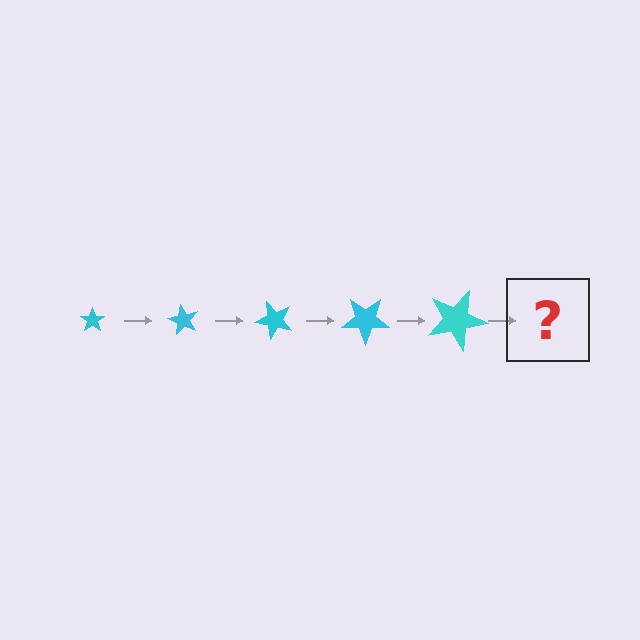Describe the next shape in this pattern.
It should be a star, larger than the previous one and rotated 300 degrees from the start.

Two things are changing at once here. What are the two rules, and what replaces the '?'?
The two rules are that the star grows larger each step and it rotates 60 degrees each step. The '?' should be a star, larger than the previous one and rotated 300 degrees from the start.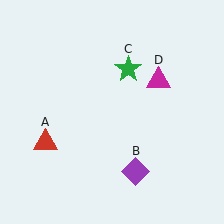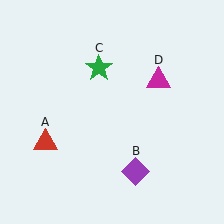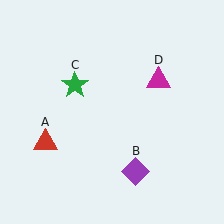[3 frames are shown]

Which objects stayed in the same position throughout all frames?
Red triangle (object A) and purple diamond (object B) and magenta triangle (object D) remained stationary.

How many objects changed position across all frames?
1 object changed position: green star (object C).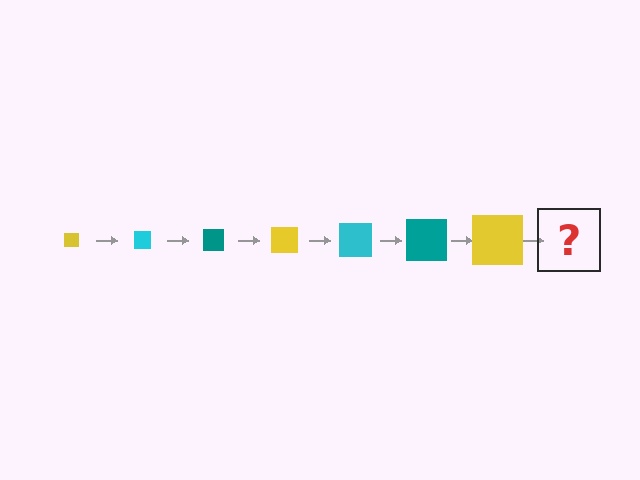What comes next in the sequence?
The next element should be a cyan square, larger than the previous one.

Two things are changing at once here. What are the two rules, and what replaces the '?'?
The two rules are that the square grows larger each step and the color cycles through yellow, cyan, and teal. The '?' should be a cyan square, larger than the previous one.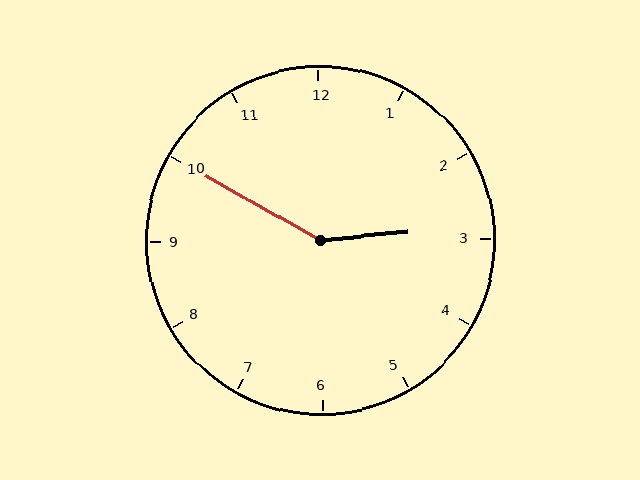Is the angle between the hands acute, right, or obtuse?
It is obtuse.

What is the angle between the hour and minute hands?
Approximately 145 degrees.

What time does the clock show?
2:50.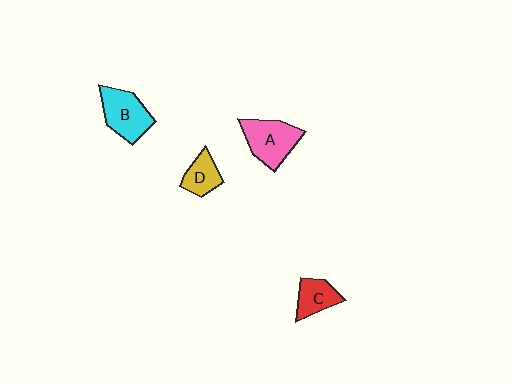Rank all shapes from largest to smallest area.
From largest to smallest: A (pink), B (cyan), C (red), D (yellow).